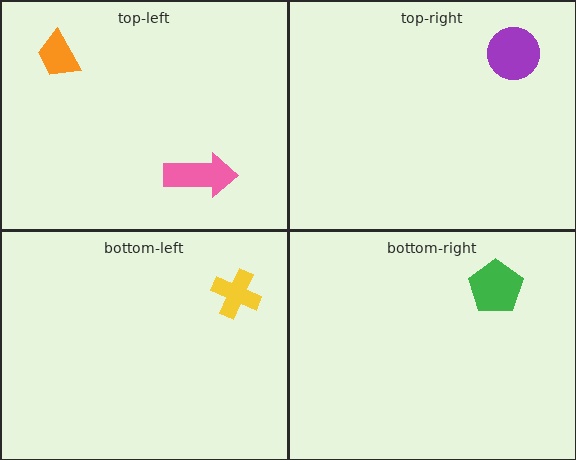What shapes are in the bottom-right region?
The green pentagon.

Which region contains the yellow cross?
The bottom-left region.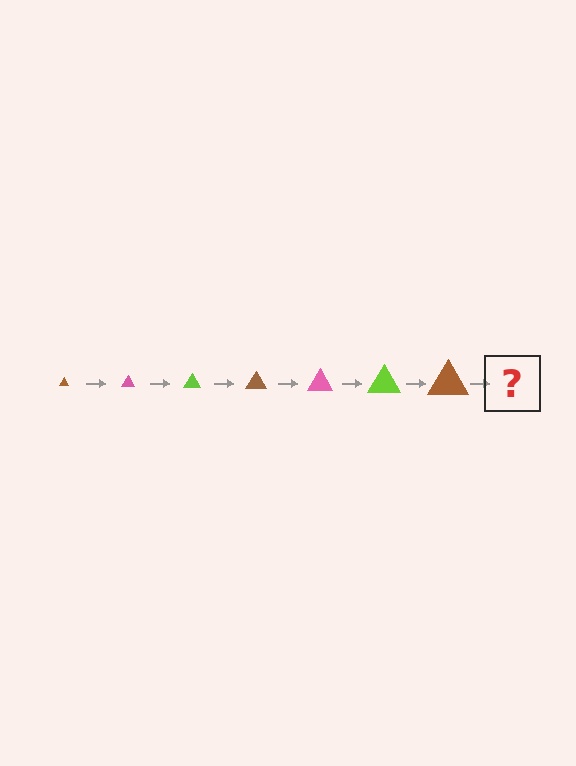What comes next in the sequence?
The next element should be a pink triangle, larger than the previous one.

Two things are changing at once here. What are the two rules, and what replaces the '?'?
The two rules are that the triangle grows larger each step and the color cycles through brown, pink, and lime. The '?' should be a pink triangle, larger than the previous one.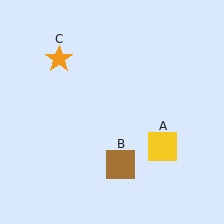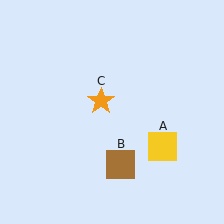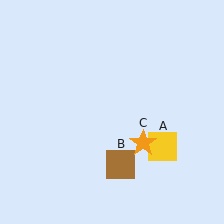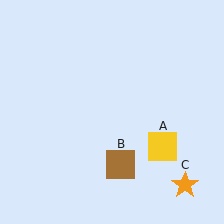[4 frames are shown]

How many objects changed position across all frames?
1 object changed position: orange star (object C).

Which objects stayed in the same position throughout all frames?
Yellow square (object A) and brown square (object B) remained stationary.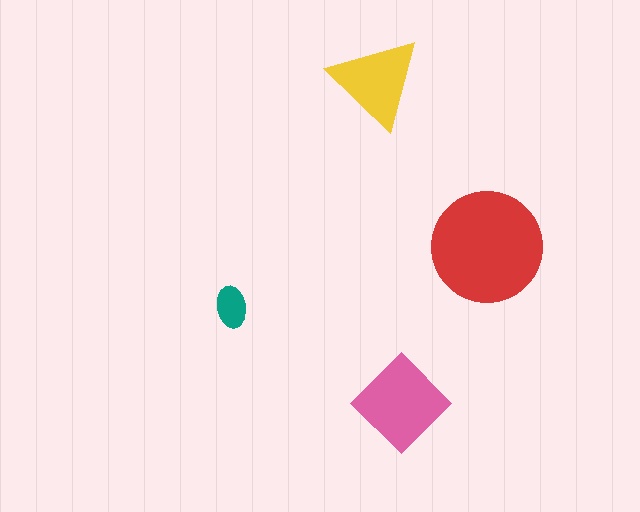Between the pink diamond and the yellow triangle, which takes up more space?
The pink diamond.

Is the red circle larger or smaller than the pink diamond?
Larger.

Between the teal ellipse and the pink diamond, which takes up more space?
The pink diamond.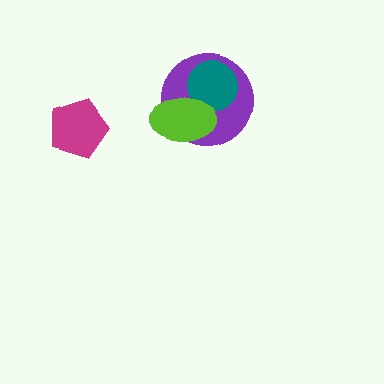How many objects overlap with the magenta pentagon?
0 objects overlap with the magenta pentagon.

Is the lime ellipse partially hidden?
No, no other shape covers it.